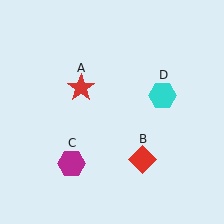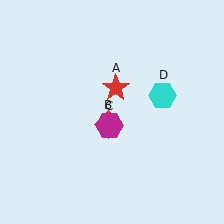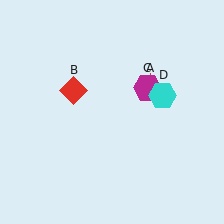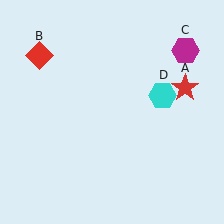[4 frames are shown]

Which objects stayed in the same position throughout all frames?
Cyan hexagon (object D) remained stationary.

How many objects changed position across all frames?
3 objects changed position: red star (object A), red diamond (object B), magenta hexagon (object C).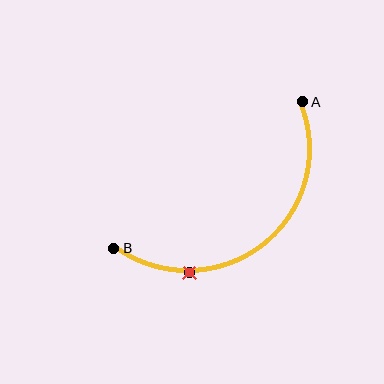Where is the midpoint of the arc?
The arc midpoint is the point on the curve farthest from the straight line joining A and B. It sits below and to the right of that line.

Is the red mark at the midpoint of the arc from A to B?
No. The red mark lies on the arc but is closer to endpoint B. The arc midpoint would be at the point on the curve equidistant along the arc from both A and B.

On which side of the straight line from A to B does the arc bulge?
The arc bulges below and to the right of the straight line connecting A and B.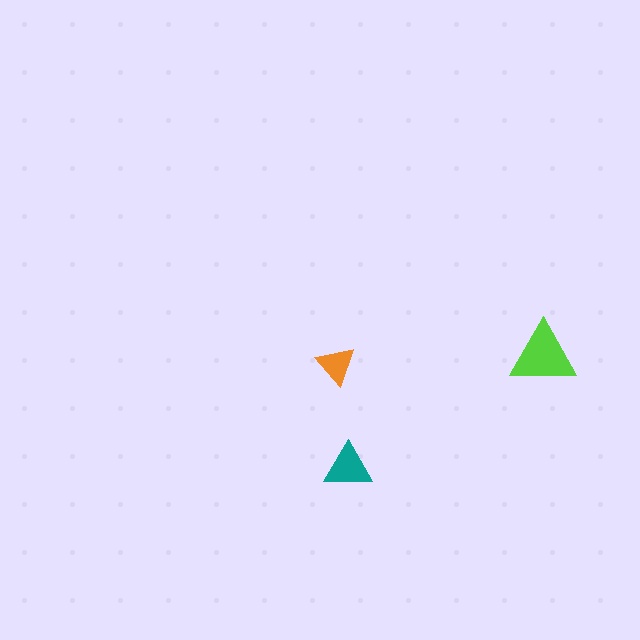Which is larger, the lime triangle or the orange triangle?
The lime one.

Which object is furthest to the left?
The orange triangle is leftmost.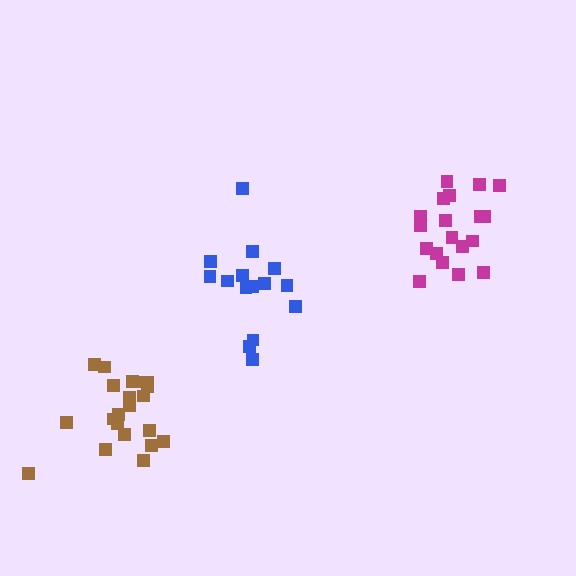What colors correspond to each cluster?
The clusters are colored: blue, magenta, brown.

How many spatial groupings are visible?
There are 3 spatial groupings.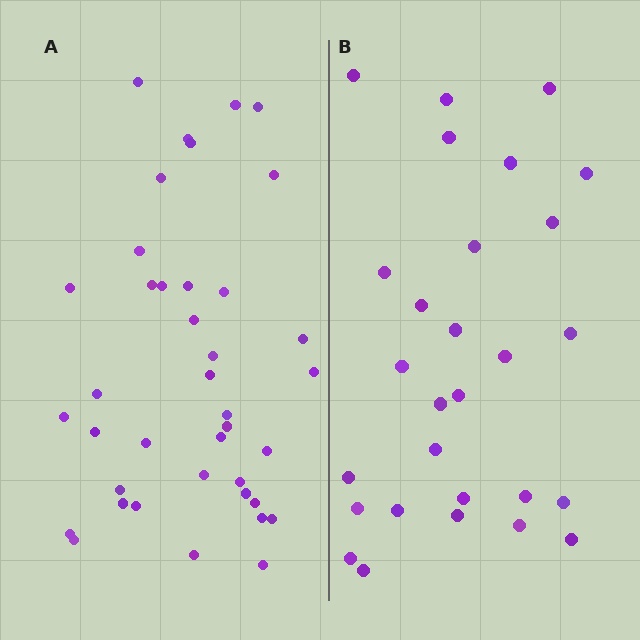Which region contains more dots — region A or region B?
Region A (the left region) has more dots.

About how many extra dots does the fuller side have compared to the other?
Region A has roughly 12 or so more dots than region B.